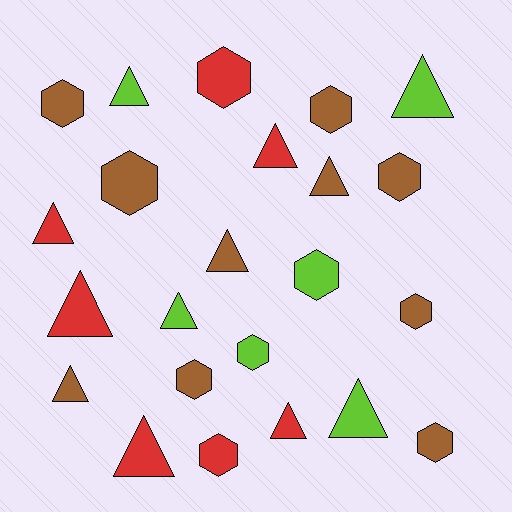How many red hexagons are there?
There are 2 red hexagons.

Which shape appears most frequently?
Triangle, with 12 objects.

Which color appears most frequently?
Brown, with 10 objects.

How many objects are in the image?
There are 23 objects.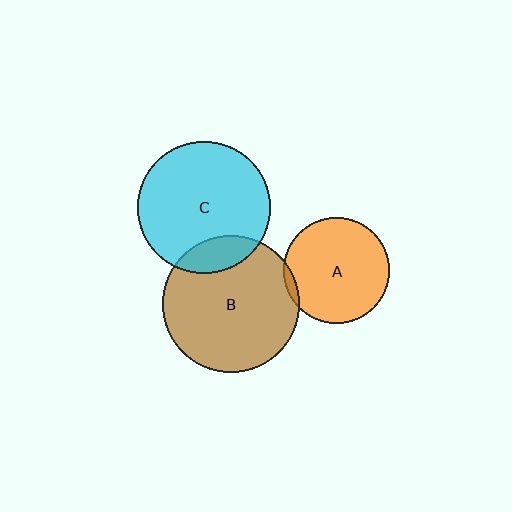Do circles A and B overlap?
Yes.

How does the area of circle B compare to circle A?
Approximately 1.7 times.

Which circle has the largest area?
Circle B (brown).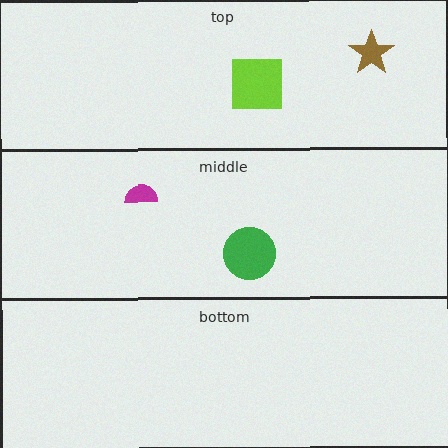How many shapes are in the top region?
2.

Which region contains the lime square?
The top region.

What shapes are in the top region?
The lime square, the brown star.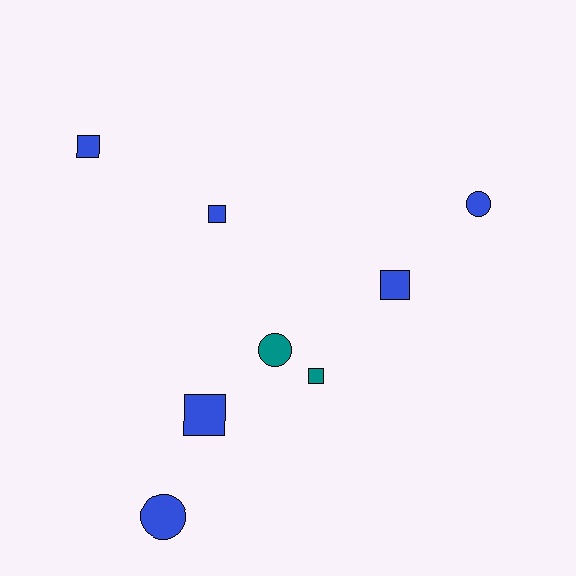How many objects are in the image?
There are 8 objects.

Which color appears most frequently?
Blue, with 6 objects.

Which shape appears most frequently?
Square, with 5 objects.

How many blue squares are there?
There are 4 blue squares.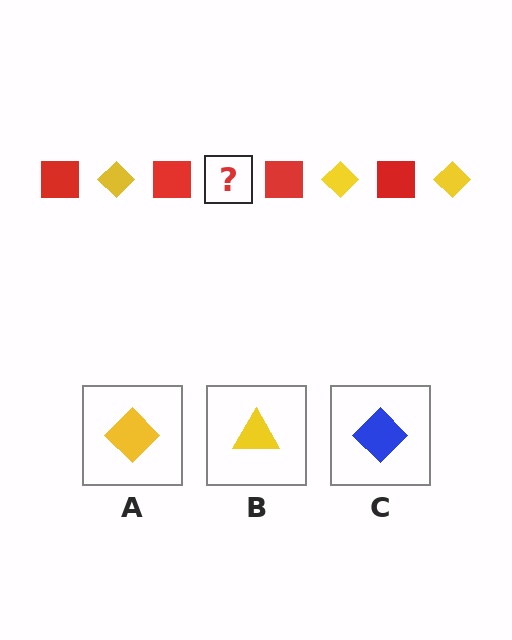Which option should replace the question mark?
Option A.